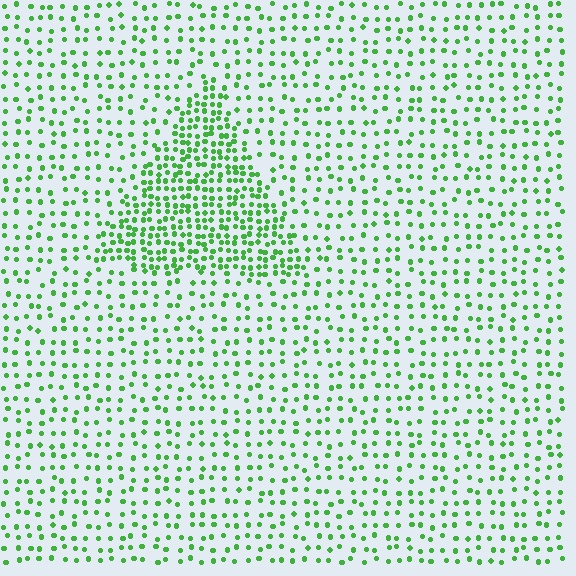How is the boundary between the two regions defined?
The boundary is defined by a change in element density (approximately 2.2x ratio). All elements are the same color, size, and shape.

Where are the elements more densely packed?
The elements are more densely packed inside the triangle boundary.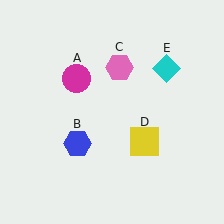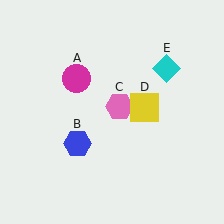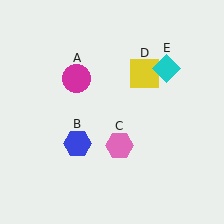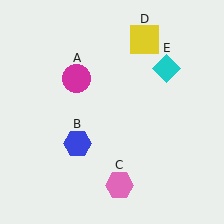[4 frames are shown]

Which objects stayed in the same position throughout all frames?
Magenta circle (object A) and blue hexagon (object B) and cyan diamond (object E) remained stationary.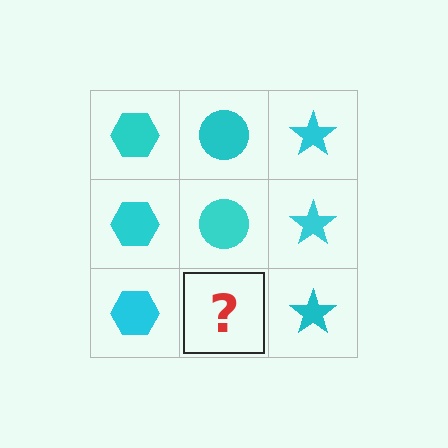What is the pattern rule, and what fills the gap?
The rule is that each column has a consistent shape. The gap should be filled with a cyan circle.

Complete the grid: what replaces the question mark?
The question mark should be replaced with a cyan circle.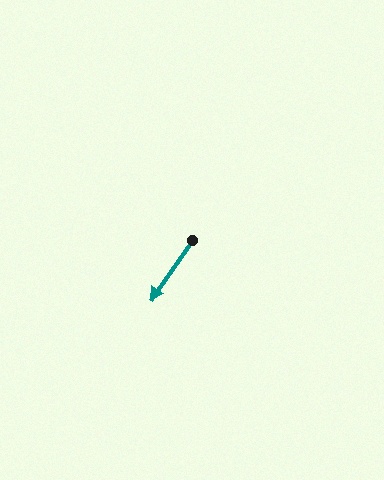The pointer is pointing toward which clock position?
Roughly 7 o'clock.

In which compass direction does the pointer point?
Southwest.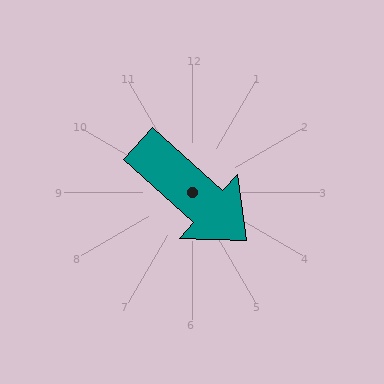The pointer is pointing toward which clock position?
Roughly 4 o'clock.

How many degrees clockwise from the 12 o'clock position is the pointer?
Approximately 132 degrees.